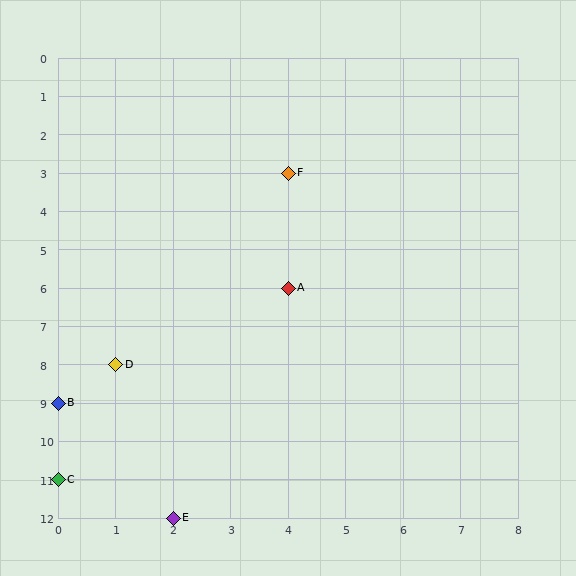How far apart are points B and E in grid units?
Points B and E are 2 columns and 3 rows apart (about 3.6 grid units diagonally).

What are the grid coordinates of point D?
Point D is at grid coordinates (1, 8).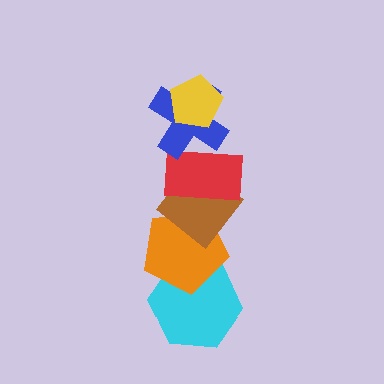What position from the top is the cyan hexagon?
The cyan hexagon is 6th from the top.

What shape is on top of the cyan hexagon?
The orange pentagon is on top of the cyan hexagon.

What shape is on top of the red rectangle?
The blue cross is on top of the red rectangle.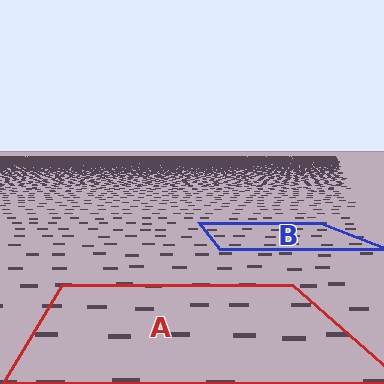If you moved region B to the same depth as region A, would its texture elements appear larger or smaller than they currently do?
They would appear larger. At a closer depth, the same texture elements are projected at a bigger on-screen size.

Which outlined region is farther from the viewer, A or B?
Region B is farther from the viewer — the texture elements inside it appear smaller and more densely packed.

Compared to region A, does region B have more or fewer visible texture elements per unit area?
Region B has more texture elements per unit area — they are packed more densely because it is farther away.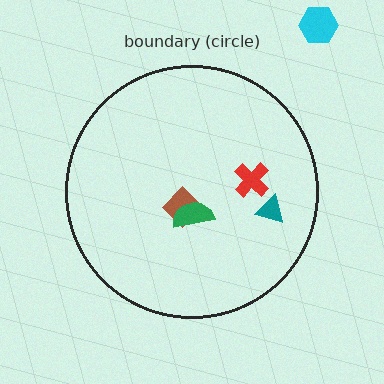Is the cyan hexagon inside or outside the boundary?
Outside.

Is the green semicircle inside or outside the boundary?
Inside.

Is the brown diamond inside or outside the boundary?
Inside.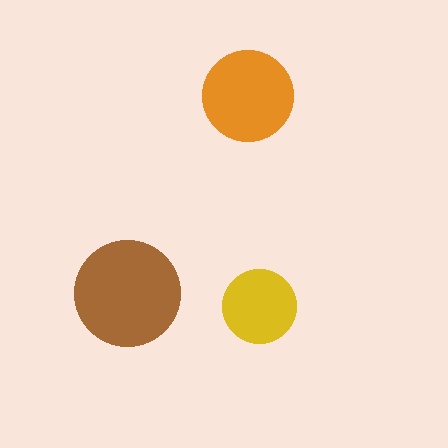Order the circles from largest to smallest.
the brown one, the orange one, the yellow one.